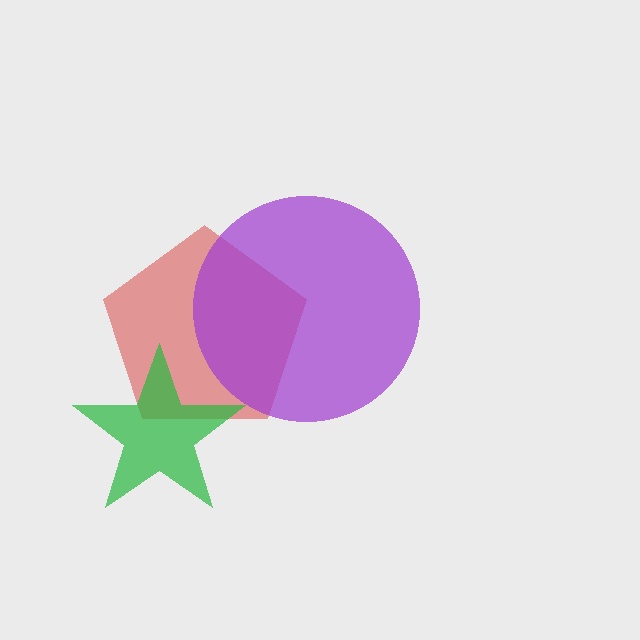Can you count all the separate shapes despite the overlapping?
Yes, there are 3 separate shapes.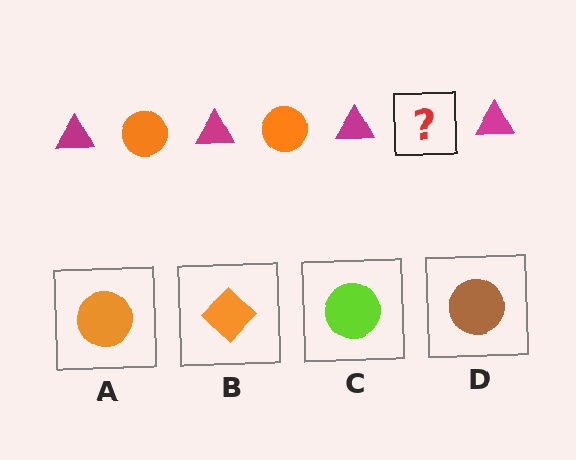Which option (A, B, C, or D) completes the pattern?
A.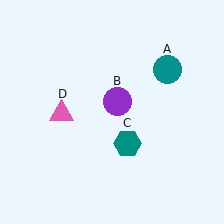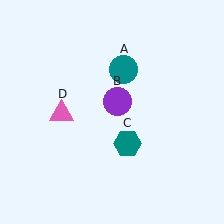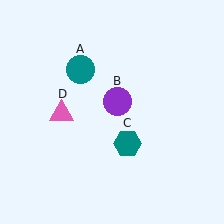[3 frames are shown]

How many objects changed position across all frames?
1 object changed position: teal circle (object A).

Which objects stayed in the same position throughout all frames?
Purple circle (object B) and teal hexagon (object C) and pink triangle (object D) remained stationary.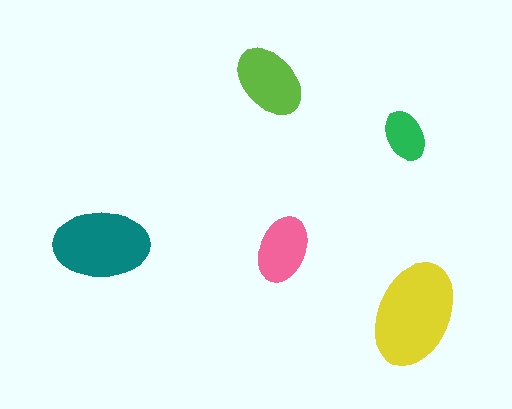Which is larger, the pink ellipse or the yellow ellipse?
The yellow one.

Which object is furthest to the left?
The teal ellipse is leftmost.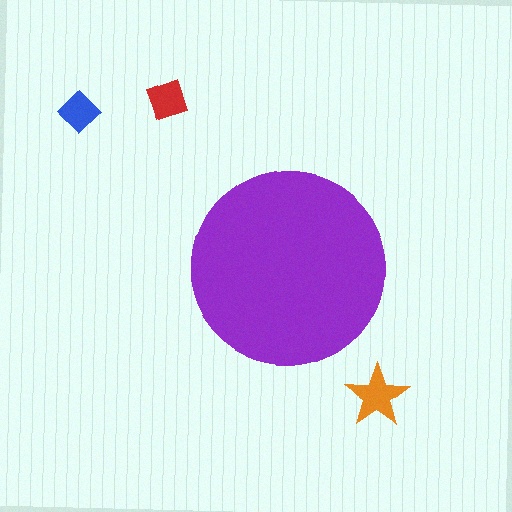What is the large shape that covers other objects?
A purple circle.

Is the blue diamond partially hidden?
No, the blue diamond is fully visible.